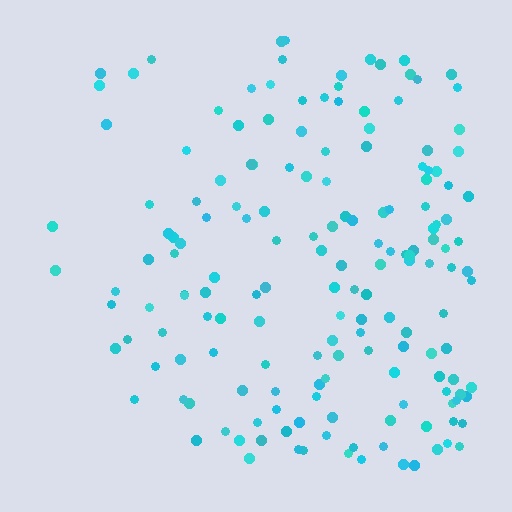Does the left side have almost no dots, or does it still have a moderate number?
Still a moderate number, just noticeably fewer than the right.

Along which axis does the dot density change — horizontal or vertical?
Horizontal.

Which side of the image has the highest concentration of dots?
The right.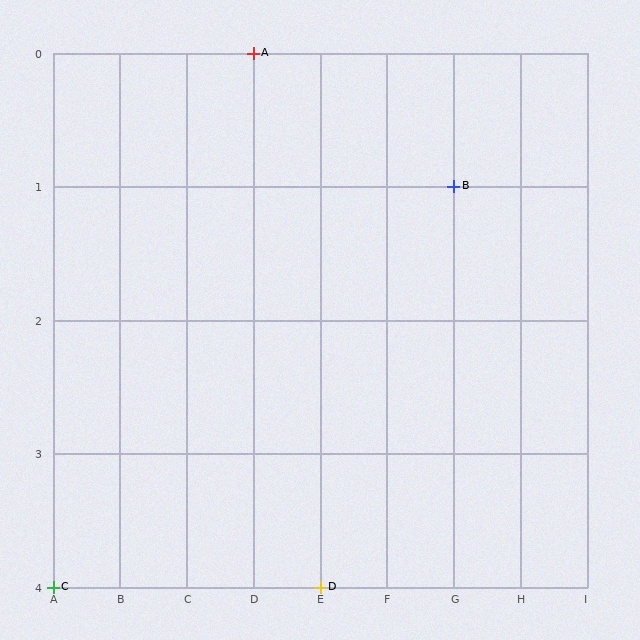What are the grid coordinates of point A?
Point A is at grid coordinates (D, 0).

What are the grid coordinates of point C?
Point C is at grid coordinates (A, 4).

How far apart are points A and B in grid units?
Points A and B are 3 columns and 1 row apart (about 3.2 grid units diagonally).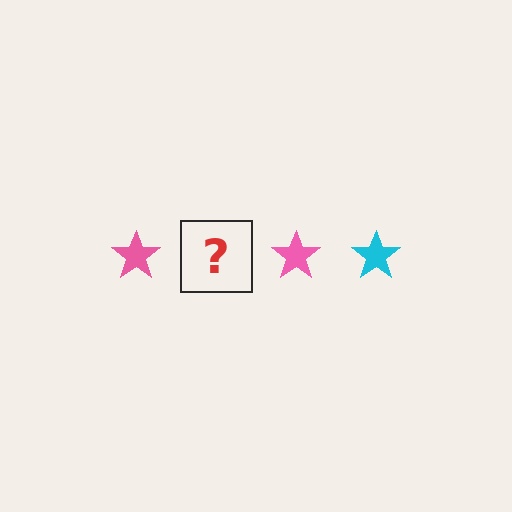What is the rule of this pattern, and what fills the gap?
The rule is that the pattern cycles through pink, cyan stars. The gap should be filled with a cyan star.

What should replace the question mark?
The question mark should be replaced with a cyan star.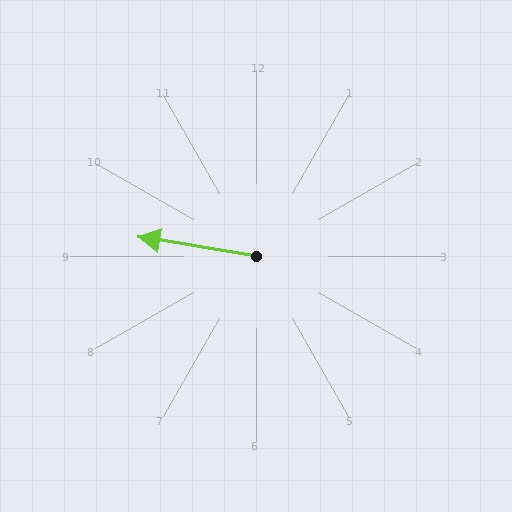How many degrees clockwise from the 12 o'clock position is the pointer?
Approximately 279 degrees.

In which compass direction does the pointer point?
West.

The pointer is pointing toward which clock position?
Roughly 9 o'clock.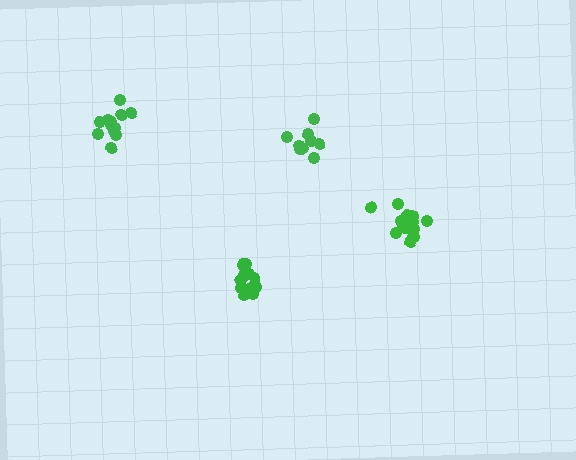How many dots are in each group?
Group 1: 9 dots, Group 2: 13 dots, Group 3: 13 dots, Group 4: 14 dots (49 total).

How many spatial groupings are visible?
There are 4 spatial groupings.